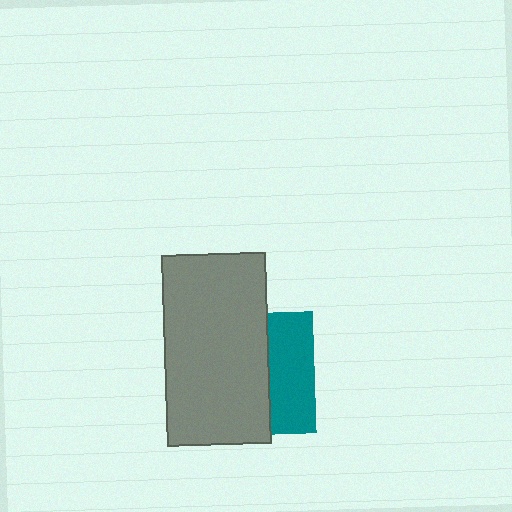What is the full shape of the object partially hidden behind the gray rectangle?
The partially hidden object is a teal square.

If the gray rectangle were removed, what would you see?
You would see the complete teal square.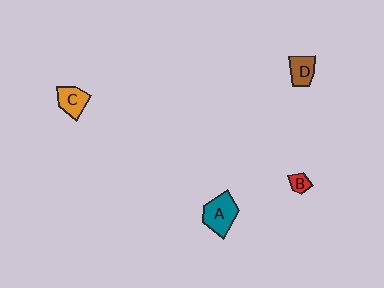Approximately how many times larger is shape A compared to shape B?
Approximately 3.1 times.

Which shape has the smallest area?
Shape B (red).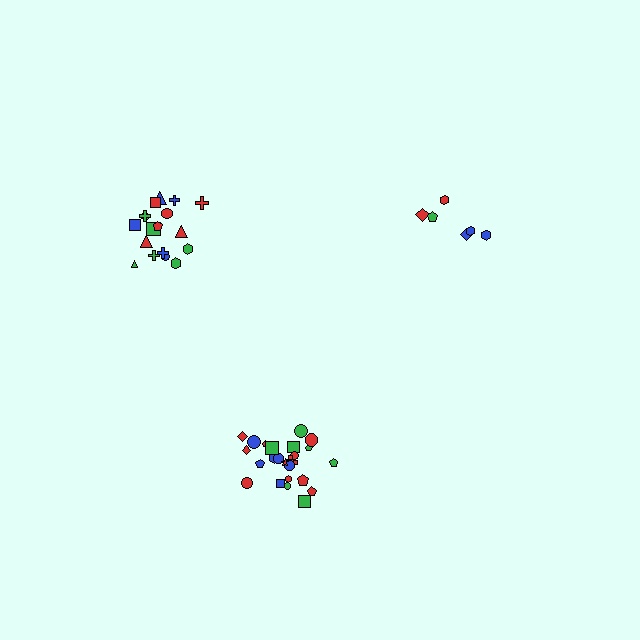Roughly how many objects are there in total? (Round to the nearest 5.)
Roughly 50 objects in total.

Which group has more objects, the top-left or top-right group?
The top-left group.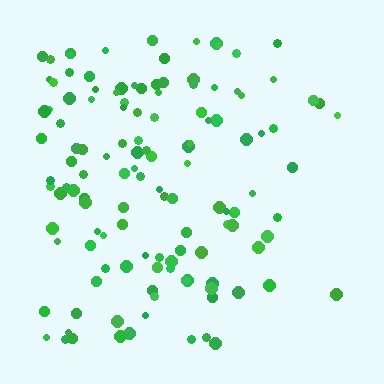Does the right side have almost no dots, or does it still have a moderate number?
Still a moderate number, just noticeably fewer than the left.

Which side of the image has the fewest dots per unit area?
The right.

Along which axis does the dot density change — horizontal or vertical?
Horizontal.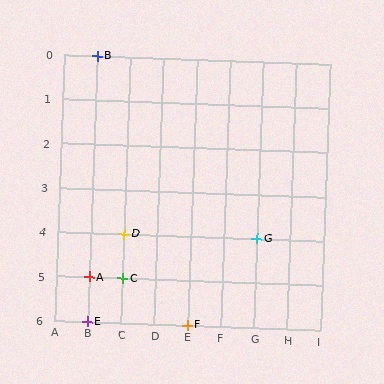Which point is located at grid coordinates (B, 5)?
Point A is at (B, 5).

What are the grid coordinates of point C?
Point C is at grid coordinates (C, 5).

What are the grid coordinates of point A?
Point A is at grid coordinates (B, 5).